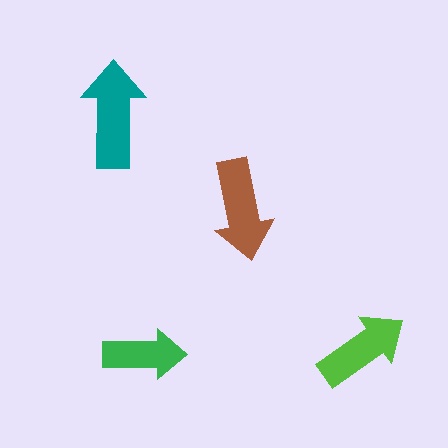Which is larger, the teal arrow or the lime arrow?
The teal one.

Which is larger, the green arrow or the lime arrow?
The lime one.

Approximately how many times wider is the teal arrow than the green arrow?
About 1.5 times wider.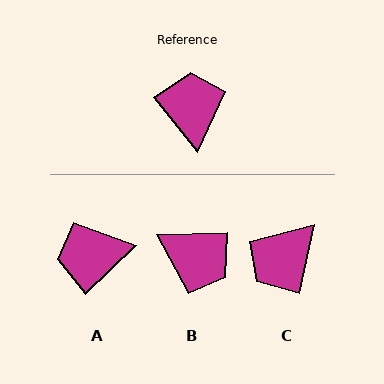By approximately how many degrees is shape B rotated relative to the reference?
Approximately 127 degrees clockwise.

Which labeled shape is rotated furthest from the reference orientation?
C, about 130 degrees away.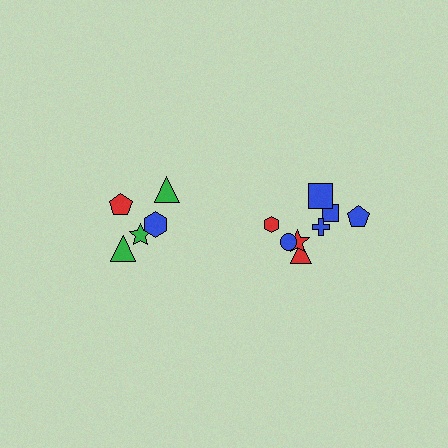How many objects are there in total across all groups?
There are 13 objects.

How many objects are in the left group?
There are 5 objects.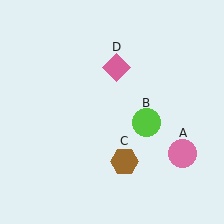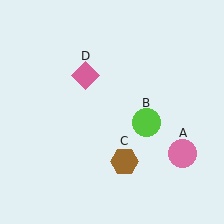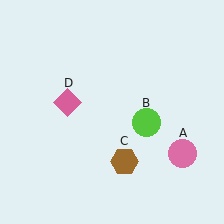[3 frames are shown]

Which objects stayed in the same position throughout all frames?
Pink circle (object A) and lime circle (object B) and brown hexagon (object C) remained stationary.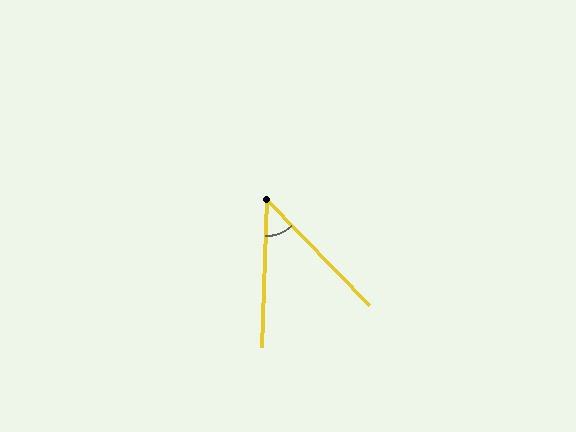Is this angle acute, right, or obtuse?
It is acute.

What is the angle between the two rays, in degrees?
Approximately 46 degrees.